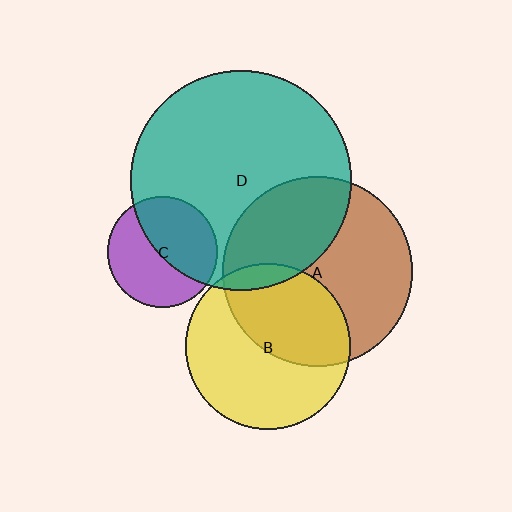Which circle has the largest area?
Circle D (teal).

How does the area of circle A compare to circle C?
Approximately 2.9 times.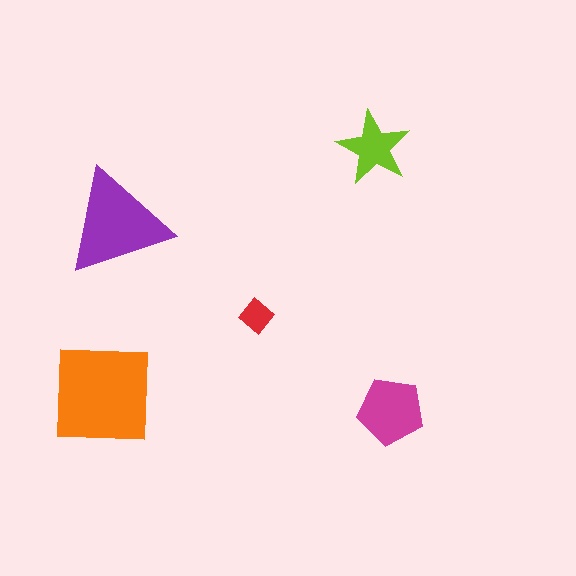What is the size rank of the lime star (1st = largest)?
4th.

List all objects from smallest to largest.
The red diamond, the lime star, the magenta pentagon, the purple triangle, the orange square.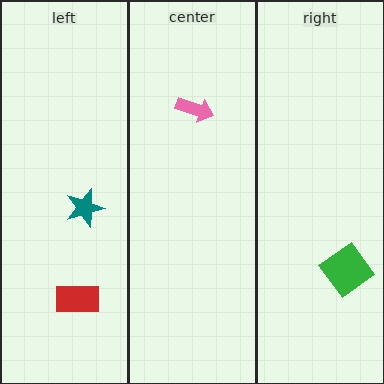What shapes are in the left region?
The teal star, the red rectangle.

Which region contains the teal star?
The left region.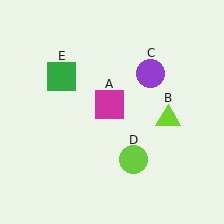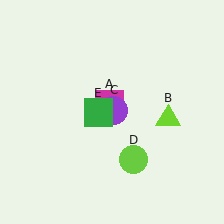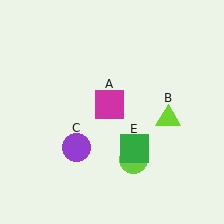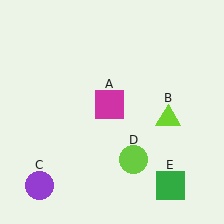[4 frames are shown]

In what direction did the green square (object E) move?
The green square (object E) moved down and to the right.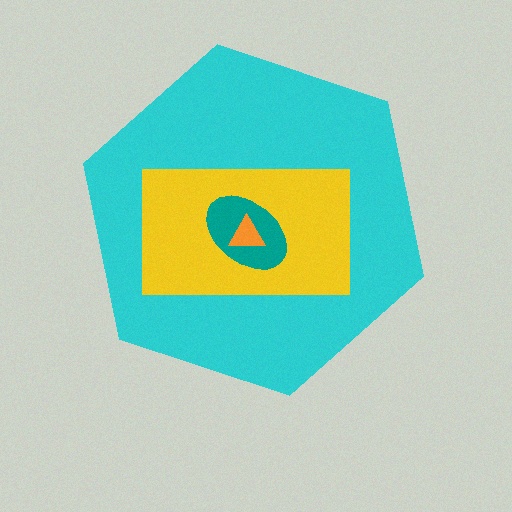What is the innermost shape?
The orange triangle.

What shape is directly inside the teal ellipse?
The orange triangle.